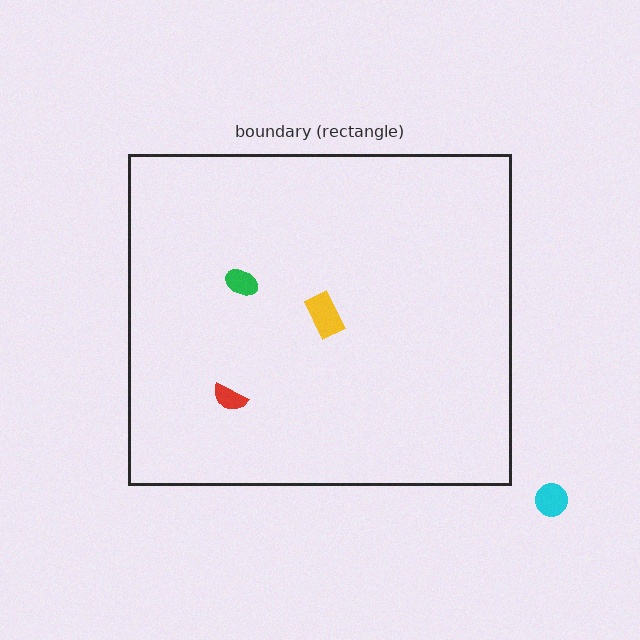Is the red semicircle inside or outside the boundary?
Inside.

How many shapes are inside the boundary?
3 inside, 1 outside.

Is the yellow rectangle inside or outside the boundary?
Inside.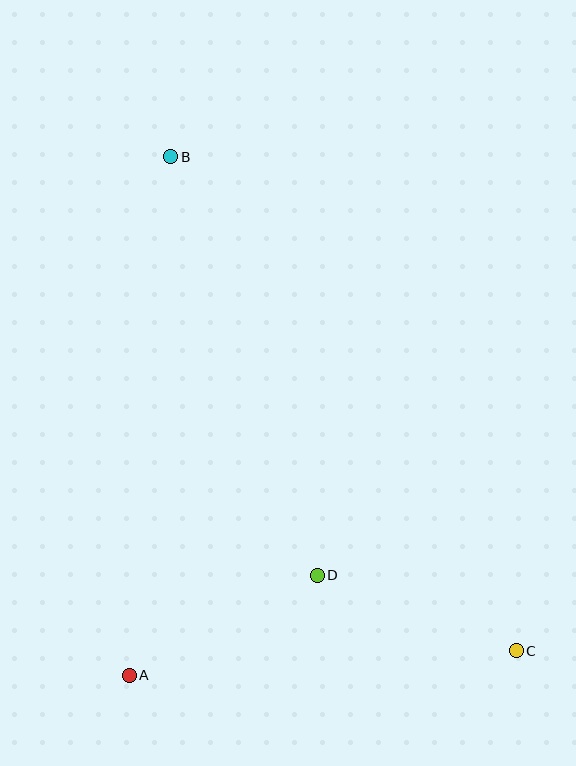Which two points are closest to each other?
Points C and D are closest to each other.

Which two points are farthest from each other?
Points B and C are farthest from each other.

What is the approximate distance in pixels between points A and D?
The distance between A and D is approximately 213 pixels.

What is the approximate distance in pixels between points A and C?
The distance between A and C is approximately 388 pixels.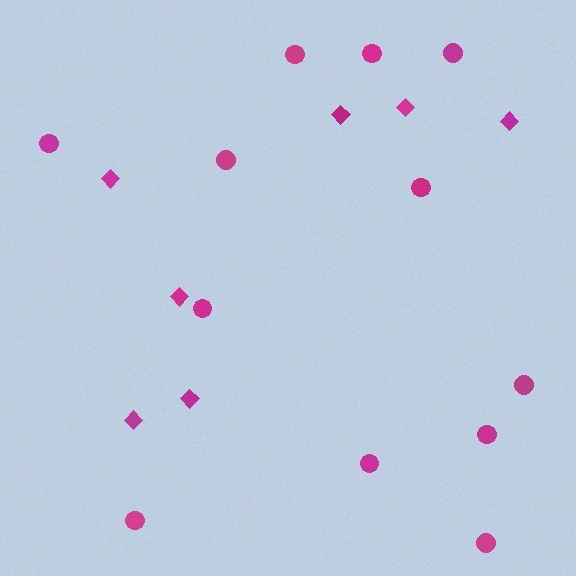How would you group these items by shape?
There are 2 groups: one group of diamonds (7) and one group of circles (12).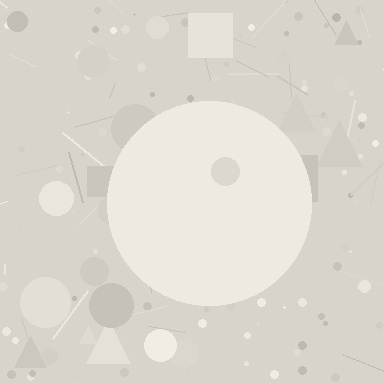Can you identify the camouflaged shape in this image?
The camouflaged shape is a circle.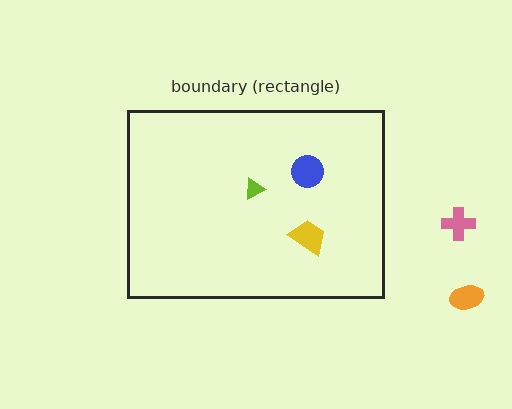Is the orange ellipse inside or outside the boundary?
Outside.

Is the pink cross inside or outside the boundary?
Outside.